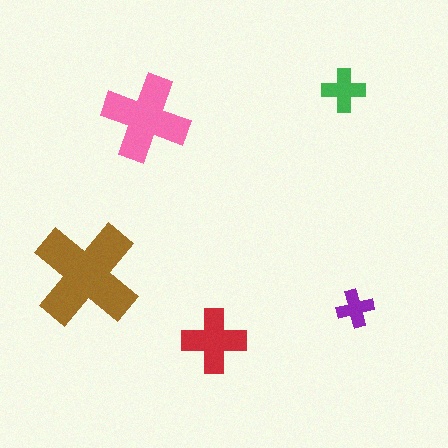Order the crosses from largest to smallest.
the brown one, the pink one, the red one, the green one, the purple one.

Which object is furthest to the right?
The purple cross is rightmost.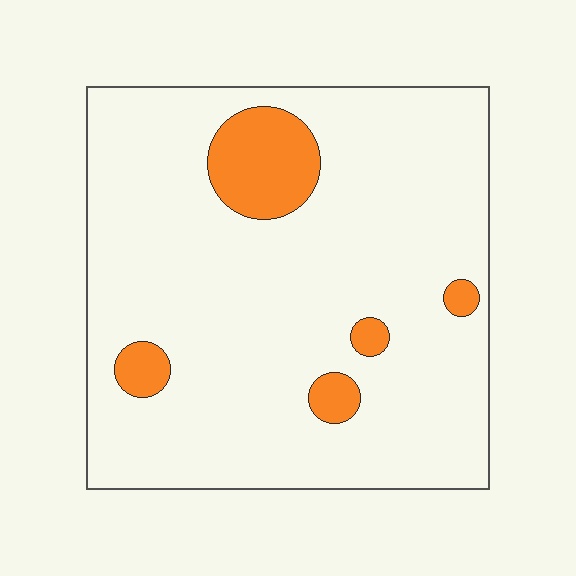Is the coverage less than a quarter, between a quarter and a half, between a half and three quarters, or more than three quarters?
Less than a quarter.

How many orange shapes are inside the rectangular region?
5.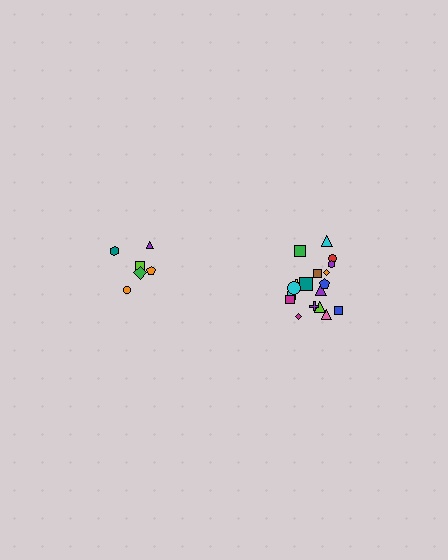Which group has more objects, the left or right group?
The right group.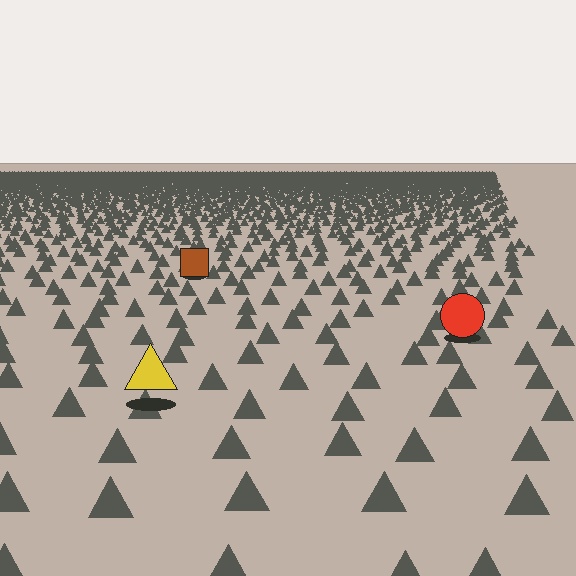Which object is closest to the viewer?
The yellow triangle is closest. The texture marks near it are larger and more spread out.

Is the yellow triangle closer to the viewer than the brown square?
Yes. The yellow triangle is closer — you can tell from the texture gradient: the ground texture is coarser near it.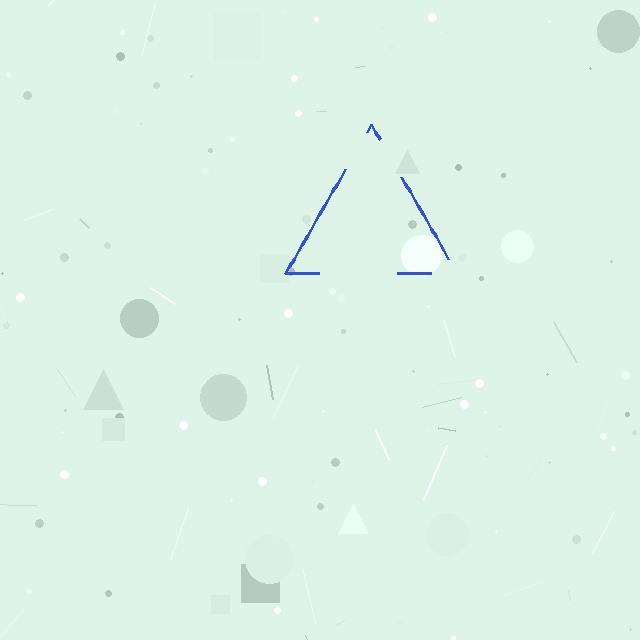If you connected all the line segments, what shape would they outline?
They would outline a triangle.